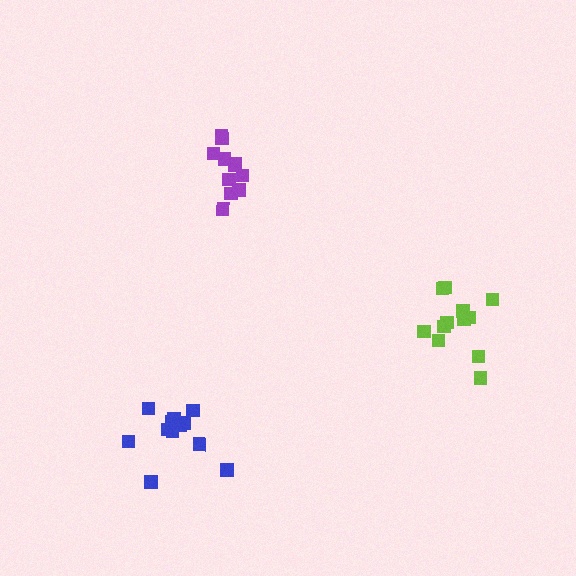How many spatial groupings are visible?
There are 3 spatial groupings.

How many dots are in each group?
Group 1: 12 dots, Group 2: 12 dots, Group 3: 11 dots (35 total).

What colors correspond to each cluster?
The clusters are colored: blue, lime, purple.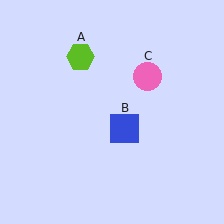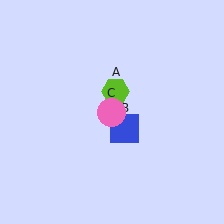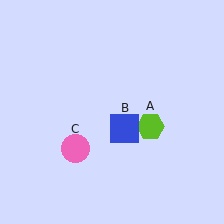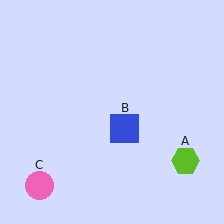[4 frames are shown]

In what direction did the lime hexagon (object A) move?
The lime hexagon (object A) moved down and to the right.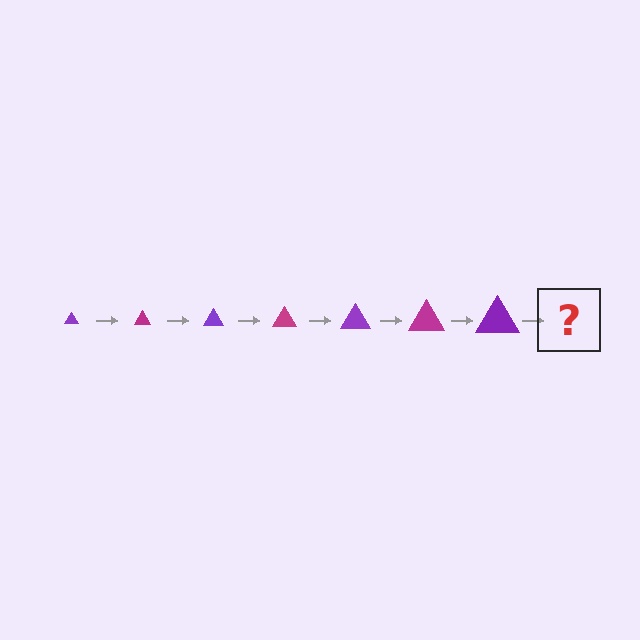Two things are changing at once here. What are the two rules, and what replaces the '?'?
The two rules are that the triangle grows larger each step and the color cycles through purple and magenta. The '?' should be a magenta triangle, larger than the previous one.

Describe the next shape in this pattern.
It should be a magenta triangle, larger than the previous one.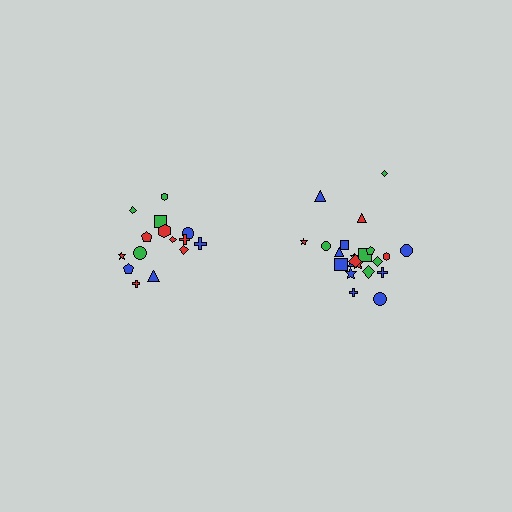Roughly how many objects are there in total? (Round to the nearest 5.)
Roughly 35 objects in total.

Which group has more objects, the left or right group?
The right group.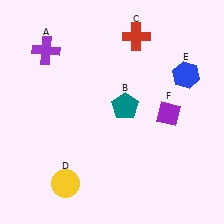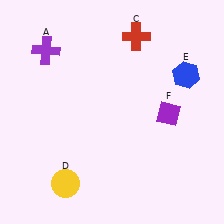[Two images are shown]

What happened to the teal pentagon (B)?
The teal pentagon (B) was removed in Image 2. It was in the top-right area of Image 1.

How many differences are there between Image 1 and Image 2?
There is 1 difference between the two images.